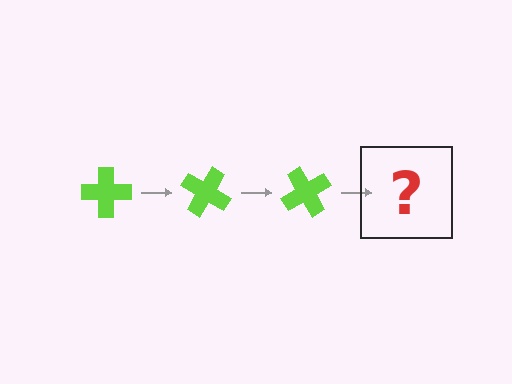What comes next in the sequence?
The next element should be a lime cross rotated 90 degrees.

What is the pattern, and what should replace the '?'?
The pattern is that the cross rotates 30 degrees each step. The '?' should be a lime cross rotated 90 degrees.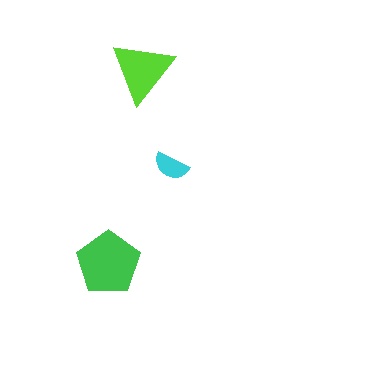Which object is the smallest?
The cyan semicircle.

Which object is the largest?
The green pentagon.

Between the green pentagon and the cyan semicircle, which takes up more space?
The green pentagon.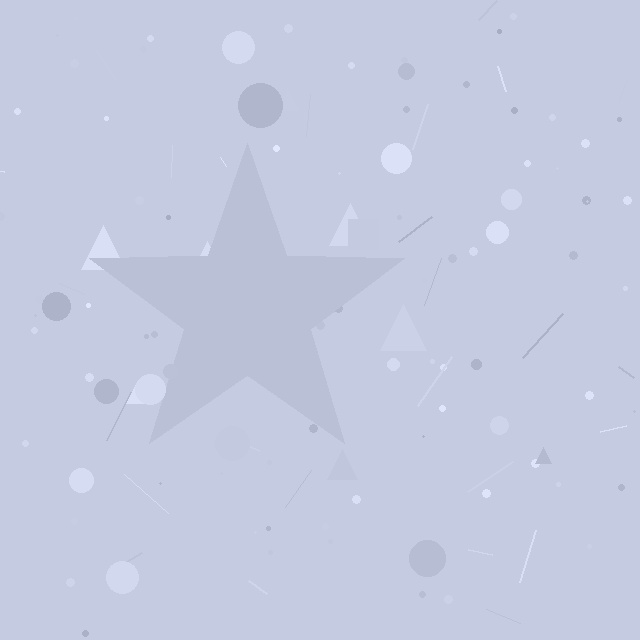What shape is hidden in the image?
A star is hidden in the image.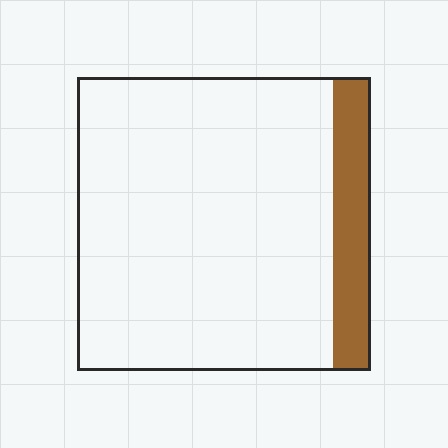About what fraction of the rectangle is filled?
About one eighth (1/8).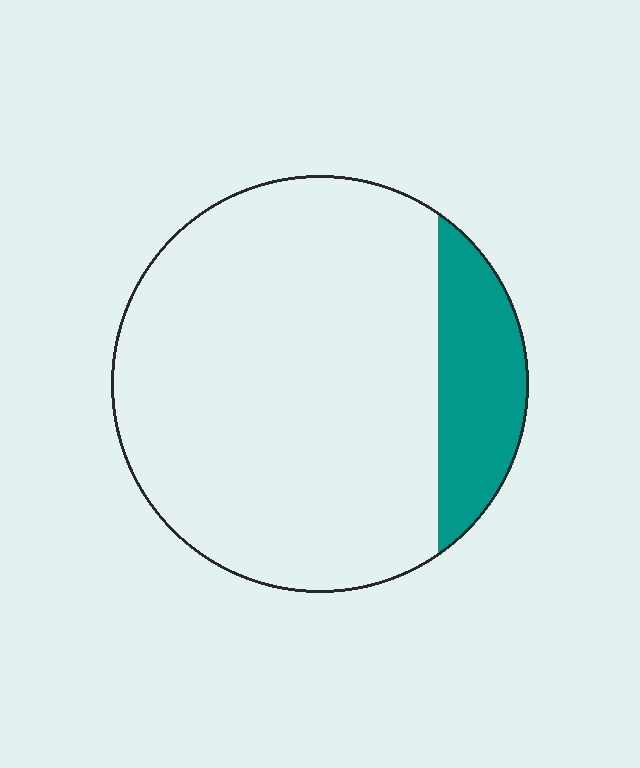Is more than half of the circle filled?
No.